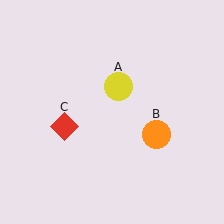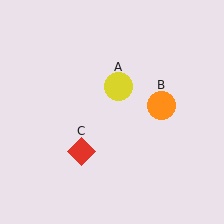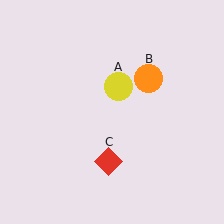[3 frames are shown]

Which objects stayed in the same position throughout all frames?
Yellow circle (object A) remained stationary.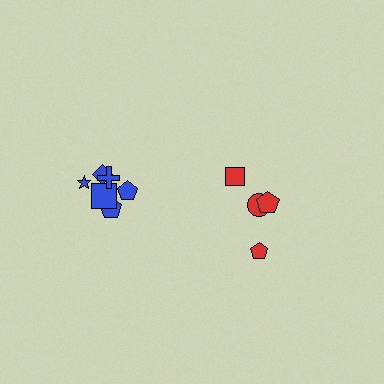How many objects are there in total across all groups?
There are 10 objects.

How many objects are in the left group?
There are 6 objects.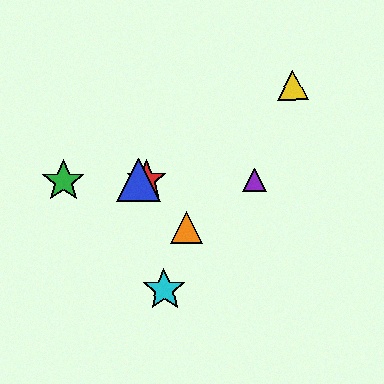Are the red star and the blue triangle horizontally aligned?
Yes, both are at y≈180.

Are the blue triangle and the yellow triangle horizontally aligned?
No, the blue triangle is at y≈180 and the yellow triangle is at y≈85.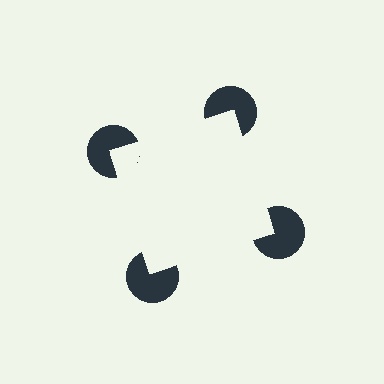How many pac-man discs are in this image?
There are 4 — one at each vertex of the illusory square.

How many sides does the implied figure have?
4 sides.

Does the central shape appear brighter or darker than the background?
It typically appears slightly brighter than the background, even though no actual brightness change is drawn.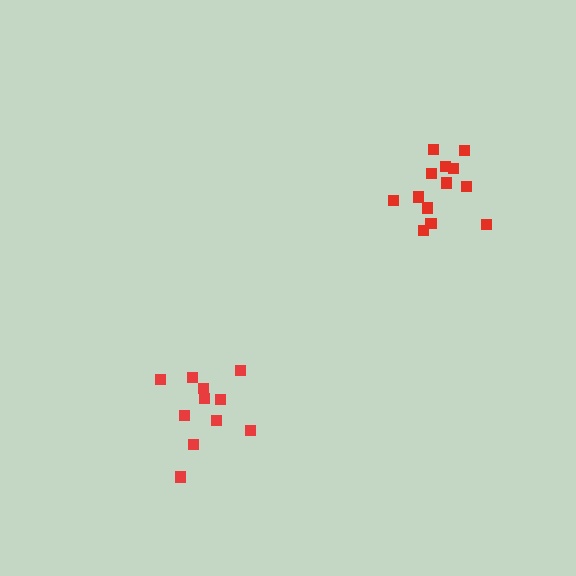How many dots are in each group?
Group 1: 11 dots, Group 2: 13 dots (24 total).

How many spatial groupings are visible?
There are 2 spatial groupings.